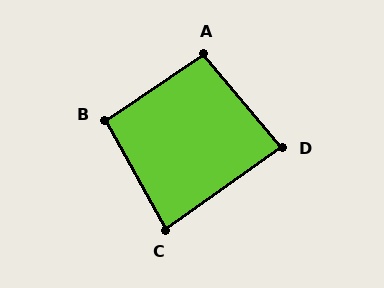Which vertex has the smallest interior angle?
C, at approximately 84 degrees.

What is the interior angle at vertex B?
Approximately 95 degrees (approximately right).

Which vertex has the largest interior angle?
A, at approximately 96 degrees.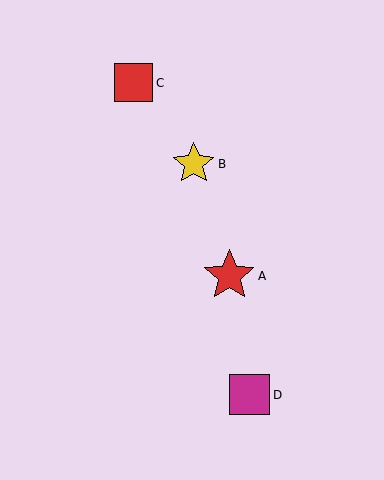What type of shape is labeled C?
Shape C is a red square.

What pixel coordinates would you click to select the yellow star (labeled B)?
Click at (194, 164) to select the yellow star B.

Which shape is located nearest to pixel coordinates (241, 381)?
The magenta square (labeled D) at (249, 395) is nearest to that location.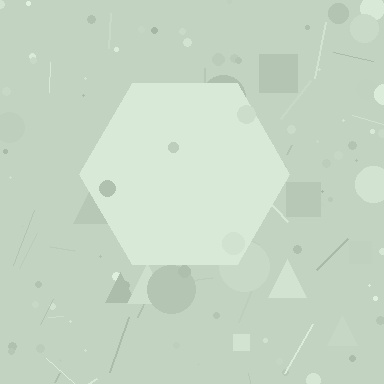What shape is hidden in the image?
A hexagon is hidden in the image.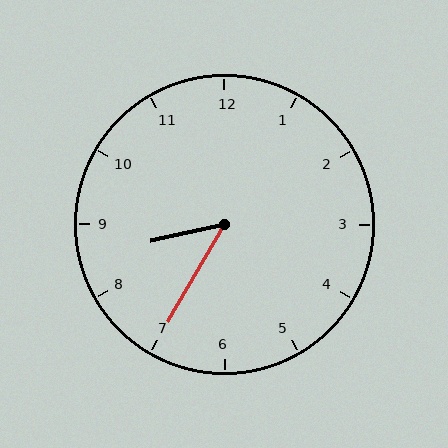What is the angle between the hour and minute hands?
Approximately 48 degrees.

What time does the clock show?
8:35.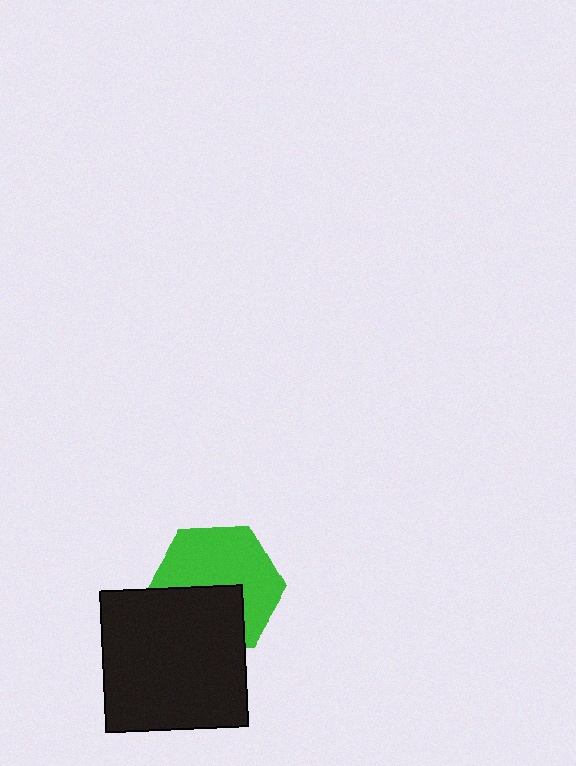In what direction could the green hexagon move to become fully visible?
The green hexagon could move up. That would shift it out from behind the black square entirely.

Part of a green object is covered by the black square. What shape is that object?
It is a hexagon.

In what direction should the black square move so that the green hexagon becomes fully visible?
The black square should move down. That is the shortest direction to clear the overlap and leave the green hexagon fully visible.